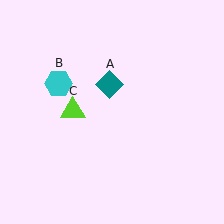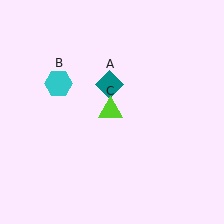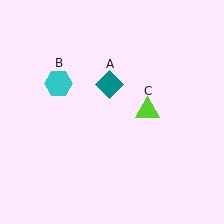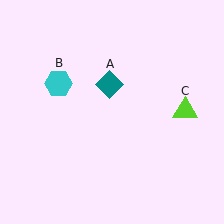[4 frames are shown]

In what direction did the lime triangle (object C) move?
The lime triangle (object C) moved right.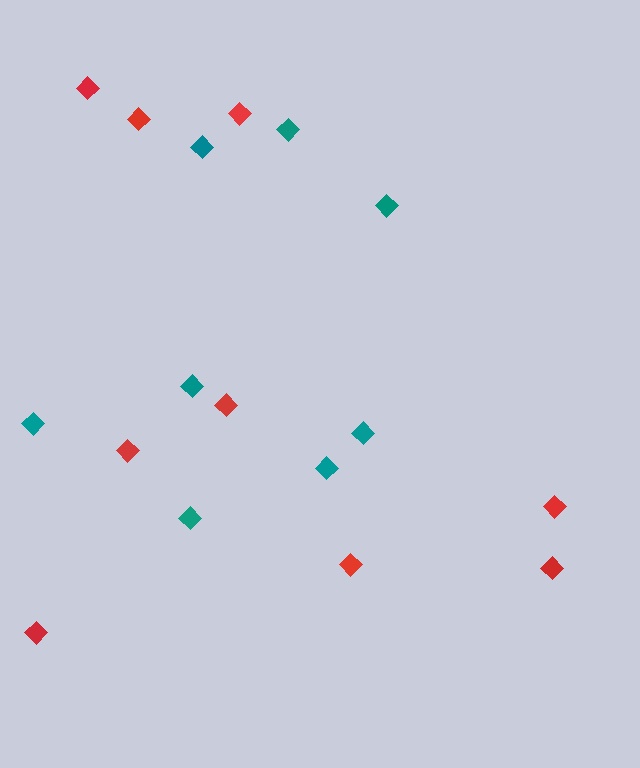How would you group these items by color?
There are 2 groups: one group of teal diamonds (8) and one group of red diamonds (9).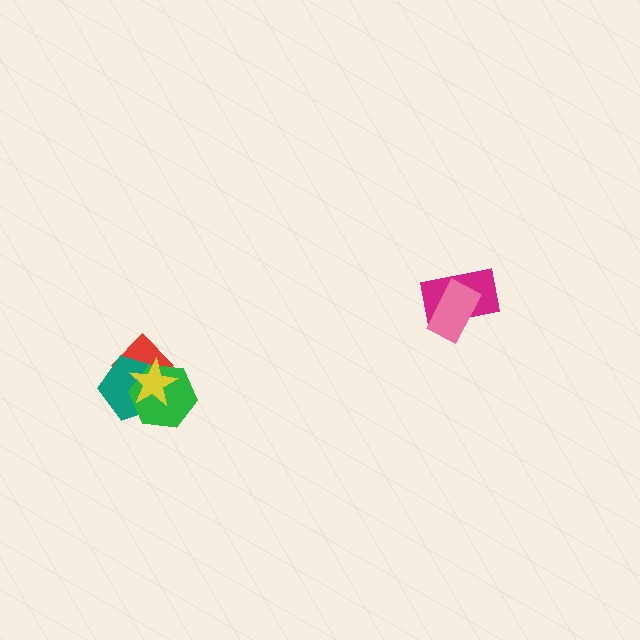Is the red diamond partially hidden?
Yes, it is partially covered by another shape.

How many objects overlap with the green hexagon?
3 objects overlap with the green hexagon.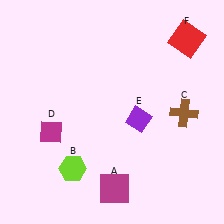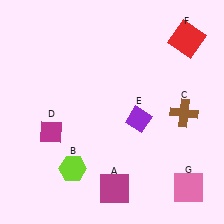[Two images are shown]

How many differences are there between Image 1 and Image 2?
There is 1 difference between the two images.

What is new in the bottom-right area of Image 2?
A pink square (G) was added in the bottom-right area of Image 2.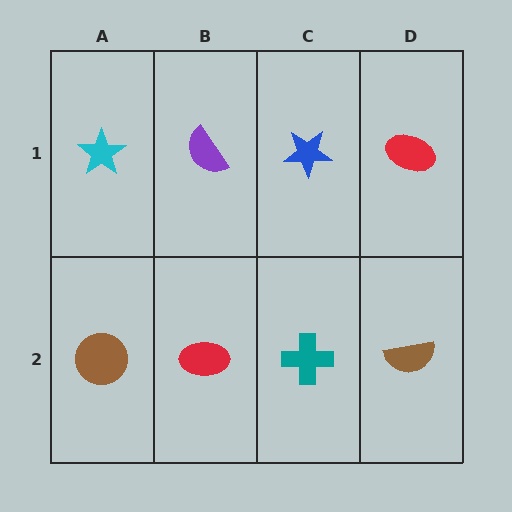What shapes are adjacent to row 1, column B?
A red ellipse (row 2, column B), a cyan star (row 1, column A), a blue star (row 1, column C).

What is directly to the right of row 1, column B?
A blue star.